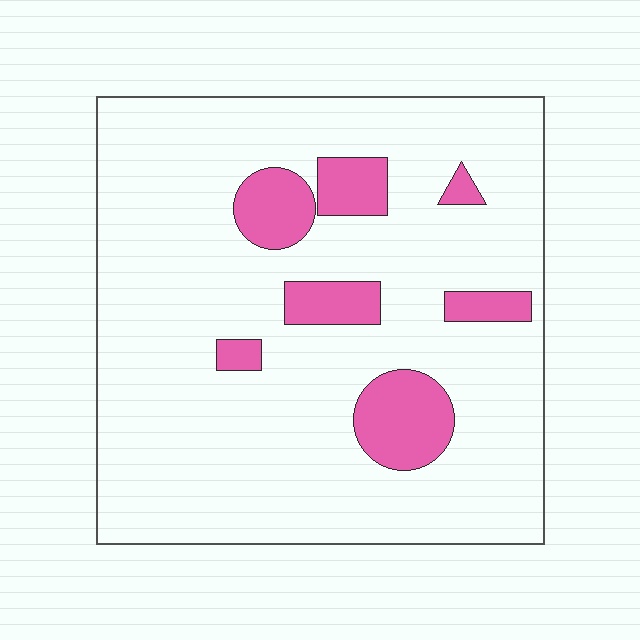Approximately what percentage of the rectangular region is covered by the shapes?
Approximately 15%.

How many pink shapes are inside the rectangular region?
7.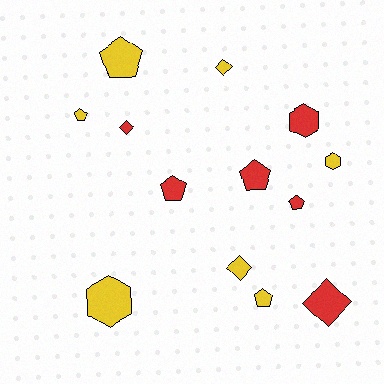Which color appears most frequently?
Yellow, with 7 objects.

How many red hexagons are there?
There is 1 red hexagon.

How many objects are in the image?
There are 13 objects.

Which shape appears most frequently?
Pentagon, with 6 objects.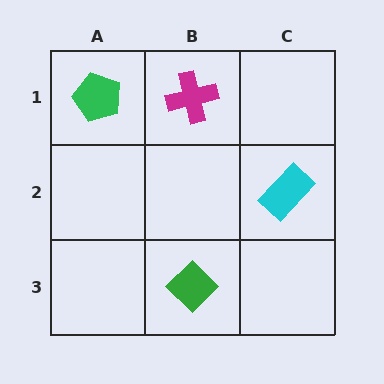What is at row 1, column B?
A magenta cross.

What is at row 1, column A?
A green pentagon.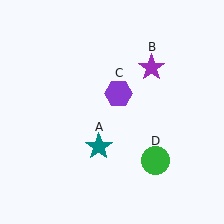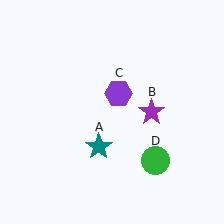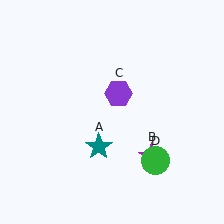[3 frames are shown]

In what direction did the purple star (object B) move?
The purple star (object B) moved down.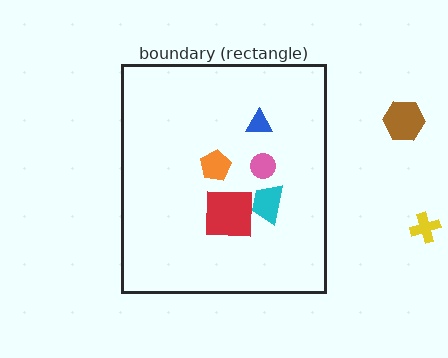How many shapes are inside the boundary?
5 inside, 2 outside.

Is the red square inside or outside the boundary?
Inside.